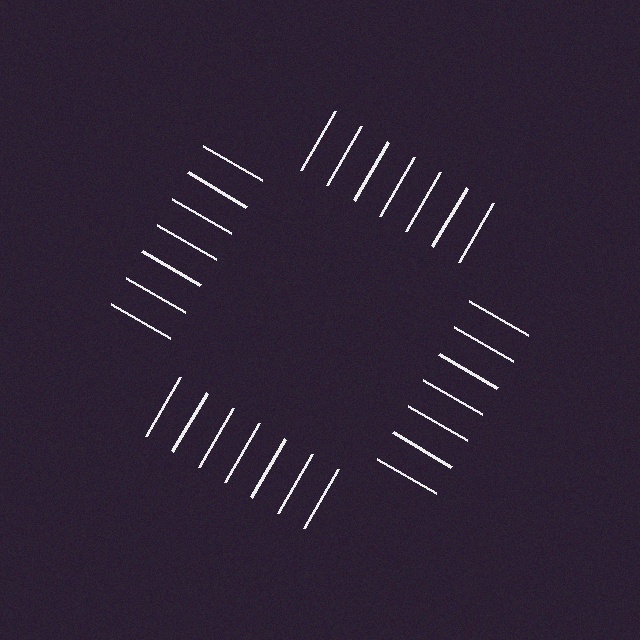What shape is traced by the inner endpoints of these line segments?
An illusory square — the line segments terminate on its edges but no continuous stroke is drawn.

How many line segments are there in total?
28 — 7 along each of the 4 edges.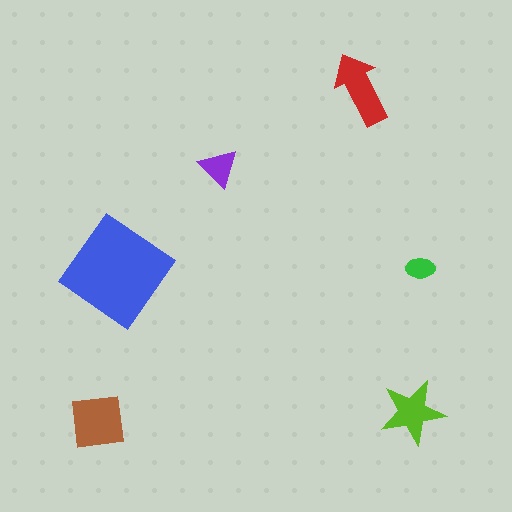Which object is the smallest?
The green ellipse.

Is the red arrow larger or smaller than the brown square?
Smaller.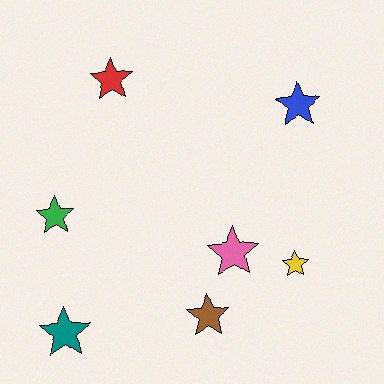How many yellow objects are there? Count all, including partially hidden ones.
There is 1 yellow object.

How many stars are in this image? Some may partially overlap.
There are 7 stars.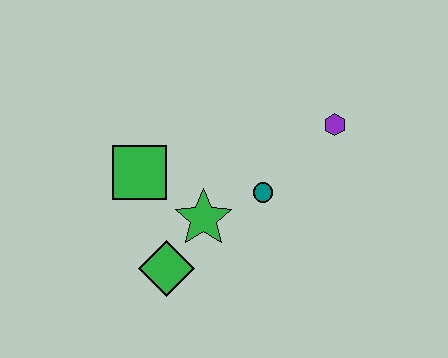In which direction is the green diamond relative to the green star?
The green diamond is below the green star.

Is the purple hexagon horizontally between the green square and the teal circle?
No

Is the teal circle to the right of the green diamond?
Yes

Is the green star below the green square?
Yes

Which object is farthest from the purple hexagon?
The green diamond is farthest from the purple hexagon.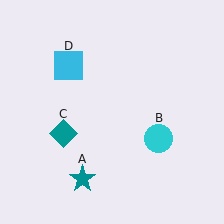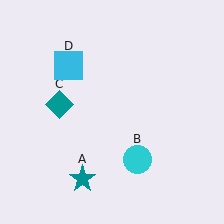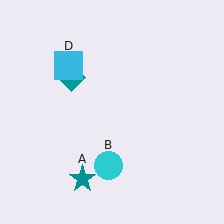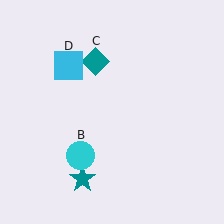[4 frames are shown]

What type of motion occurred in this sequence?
The cyan circle (object B), teal diamond (object C) rotated clockwise around the center of the scene.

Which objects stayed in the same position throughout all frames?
Teal star (object A) and cyan square (object D) remained stationary.